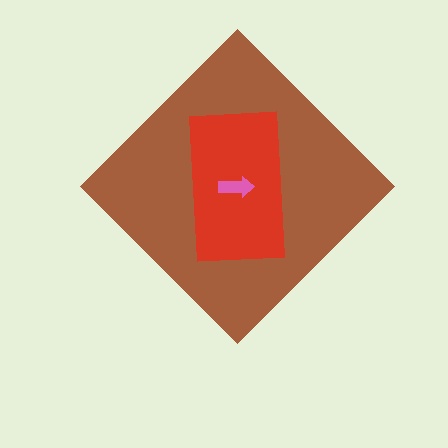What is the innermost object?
The pink arrow.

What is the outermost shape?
The brown diamond.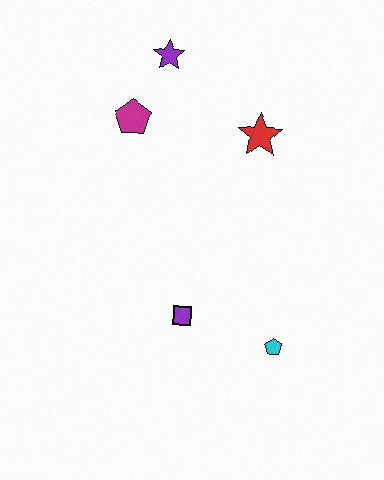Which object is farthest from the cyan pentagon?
The purple star is farthest from the cyan pentagon.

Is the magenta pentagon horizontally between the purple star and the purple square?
No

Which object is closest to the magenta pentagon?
The purple star is closest to the magenta pentagon.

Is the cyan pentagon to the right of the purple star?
Yes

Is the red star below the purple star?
Yes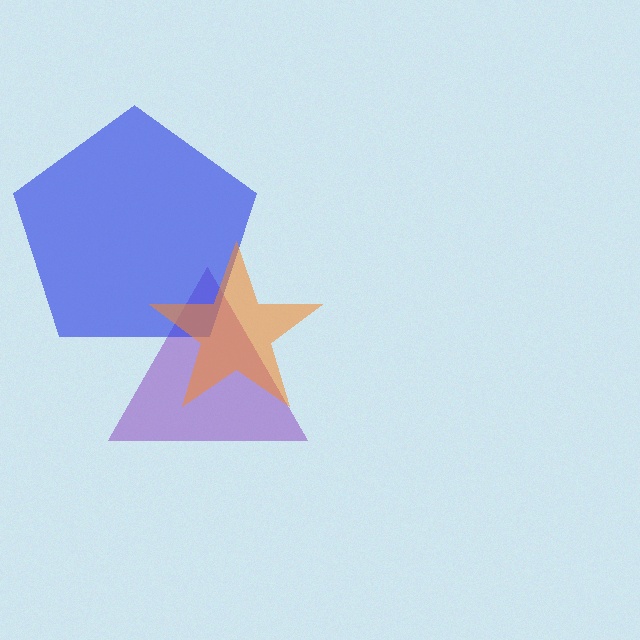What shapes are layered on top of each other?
The layered shapes are: a purple triangle, a blue pentagon, an orange star.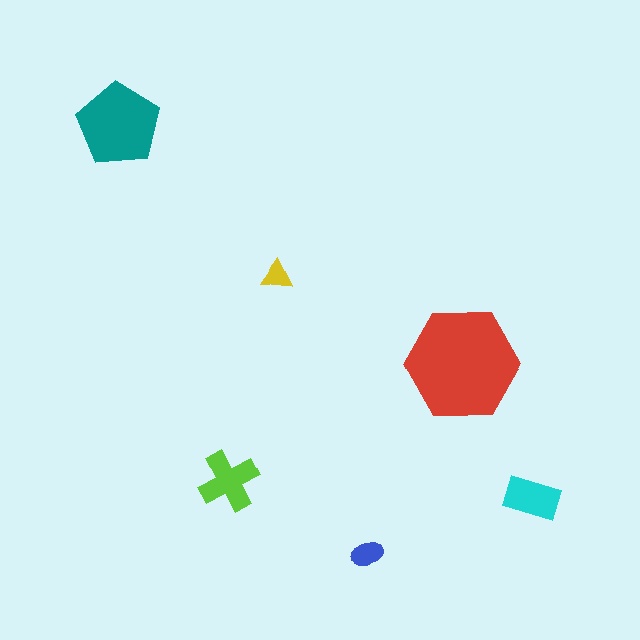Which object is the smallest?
The yellow triangle.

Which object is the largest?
The red hexagon.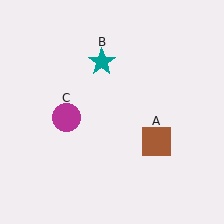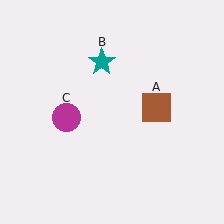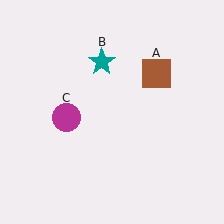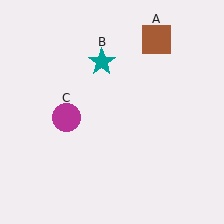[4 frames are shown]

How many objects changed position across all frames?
1 object changed position: brown square (object A).